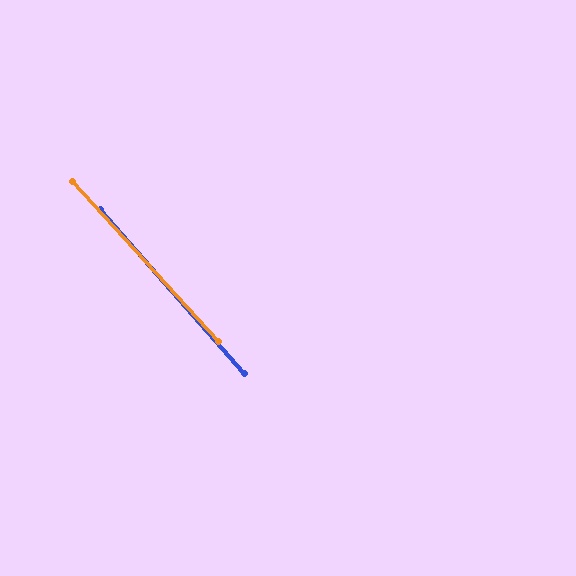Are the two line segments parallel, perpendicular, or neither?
Parallel — their directions differ by only 1.2°.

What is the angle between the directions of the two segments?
Approximately 1 degree.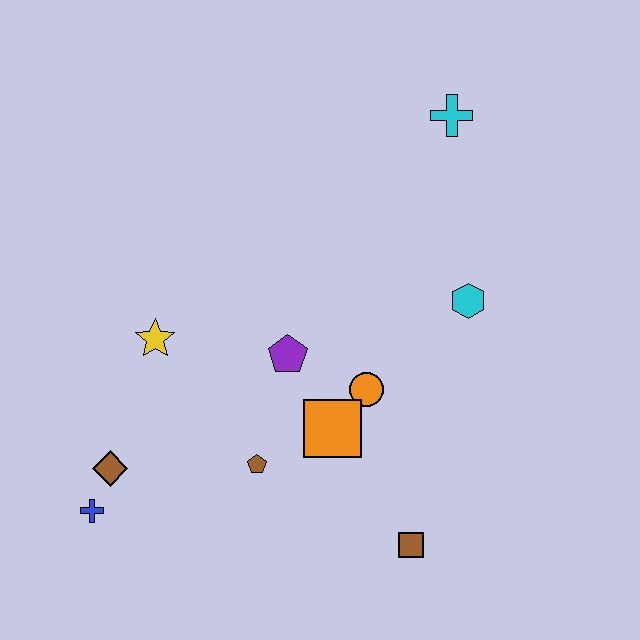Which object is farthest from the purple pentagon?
The cyan cross is farthest from the purple pentagon.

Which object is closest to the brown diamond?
The blue cross is closest to the brown diamond.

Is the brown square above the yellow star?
No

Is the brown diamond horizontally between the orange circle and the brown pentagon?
No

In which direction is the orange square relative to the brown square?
The orange square is above the brown square.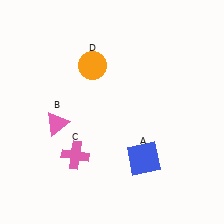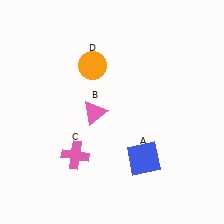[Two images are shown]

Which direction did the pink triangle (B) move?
The pink triangle (B) moved right.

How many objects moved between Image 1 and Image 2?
1 object moved between the two images.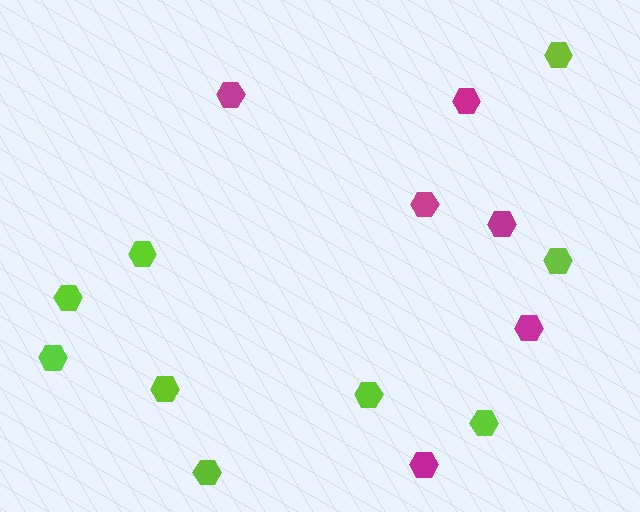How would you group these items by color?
There are 2 groups: one group of lime hexagons (9) and one group of magenta hexagons (6).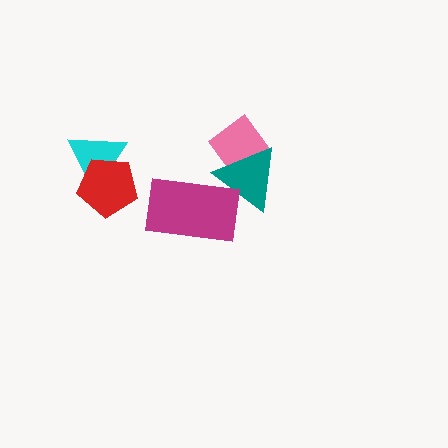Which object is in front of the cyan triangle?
The red pentagon is in front of the cyan triangle.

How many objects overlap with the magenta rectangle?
1 object overlaps with the magenta rectangle.